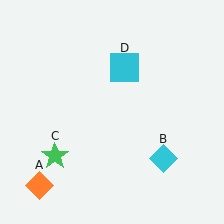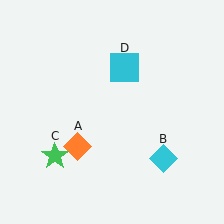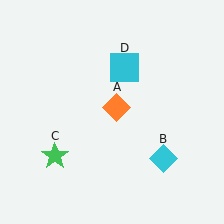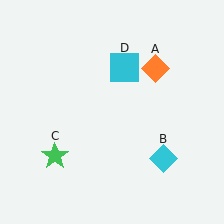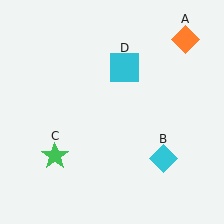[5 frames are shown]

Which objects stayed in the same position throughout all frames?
Cyan diamond (object B) and green star (object C) and cyan square (object D) remained stationary.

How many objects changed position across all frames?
1 object changed position: orange diamond (object A).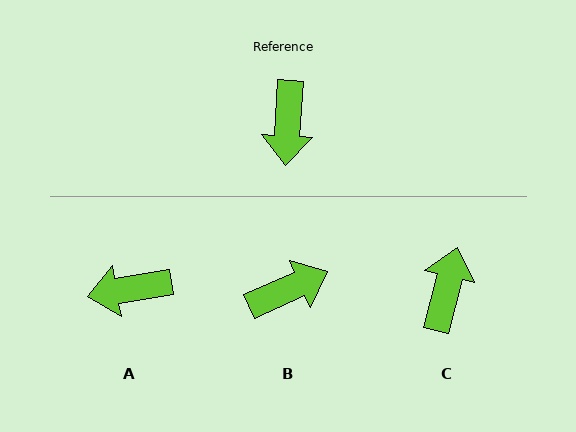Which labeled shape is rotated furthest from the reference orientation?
C, about 170 degrees away.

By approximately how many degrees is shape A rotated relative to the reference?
Approximately 77 degrees clockwise.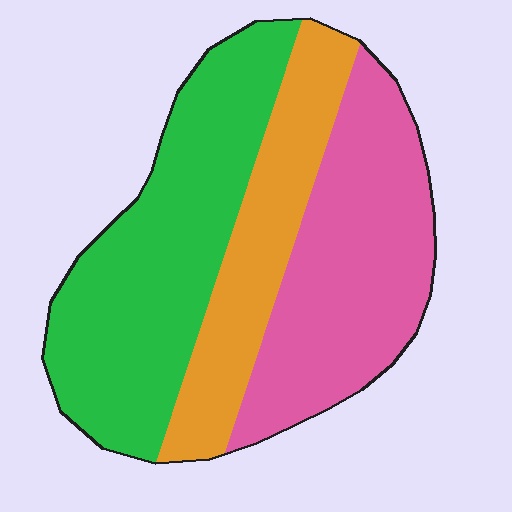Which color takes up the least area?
Orange, at roughly 25%.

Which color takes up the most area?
Green, at roughly 40%.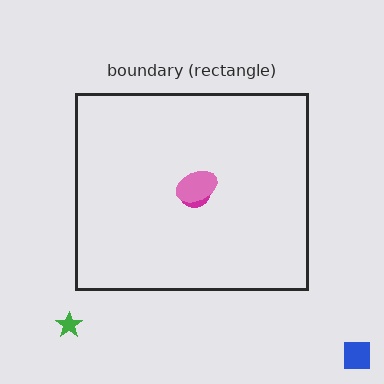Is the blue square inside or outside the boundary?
Outside.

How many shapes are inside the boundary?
2 inside, 2 outside.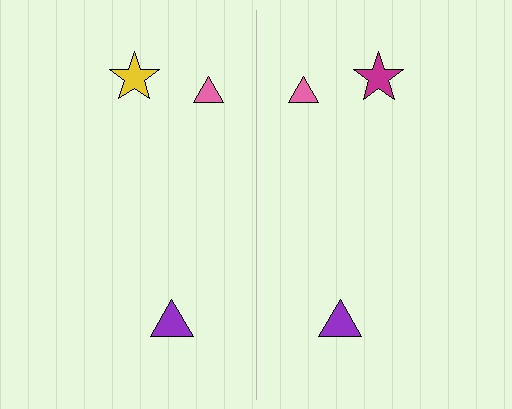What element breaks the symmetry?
The magenta star on the right side breaks the symmetry — its mirror counterpart is yellow.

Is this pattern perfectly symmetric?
No, the pattern is not perfectly symmetric. The magenta star on the right side breaks the symmetry — its mirror counterpart is yellow.